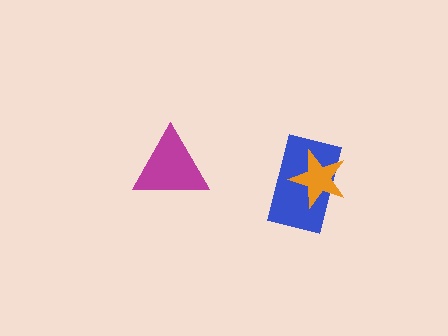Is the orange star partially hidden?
No, no other shape covers it.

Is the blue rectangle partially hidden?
Yes, it is partially covered by another shape.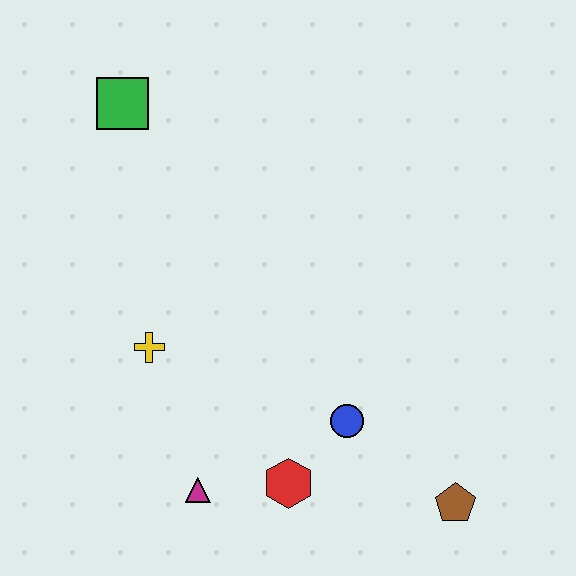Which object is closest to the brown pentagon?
The blue circle is closest to the brown pentagon.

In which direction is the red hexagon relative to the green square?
The red hexagon is below the green square.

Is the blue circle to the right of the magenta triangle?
Yes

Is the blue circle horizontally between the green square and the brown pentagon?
Yes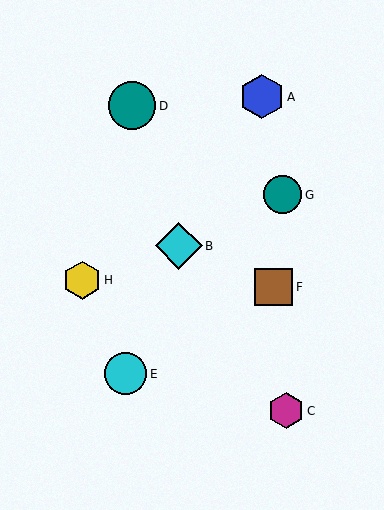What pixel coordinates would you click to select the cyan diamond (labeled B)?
Click at (179, 246) to select the cyan diamond B.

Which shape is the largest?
The teal circle (labeled D) is the largest.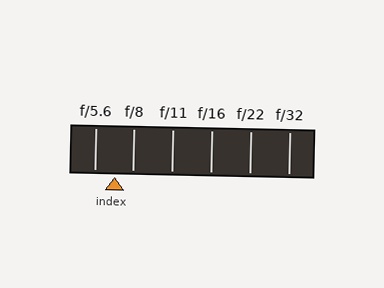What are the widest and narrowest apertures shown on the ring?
The widest aperture shown is f/5.6 and the narrowest is f/32.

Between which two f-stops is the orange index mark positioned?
The index mark is between f/5.6 and f/8.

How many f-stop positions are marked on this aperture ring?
There are 6 f-stop positions marked.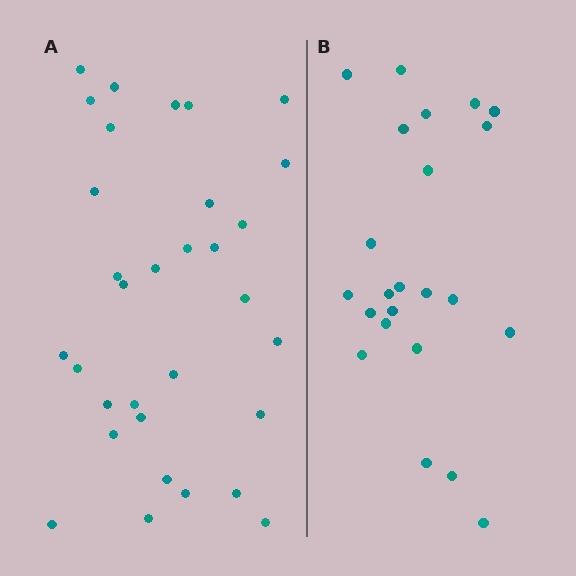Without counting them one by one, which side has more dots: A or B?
Region A (the left region) has more dots.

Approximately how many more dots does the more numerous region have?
Region A has roughly 8 or so more dots than region B.